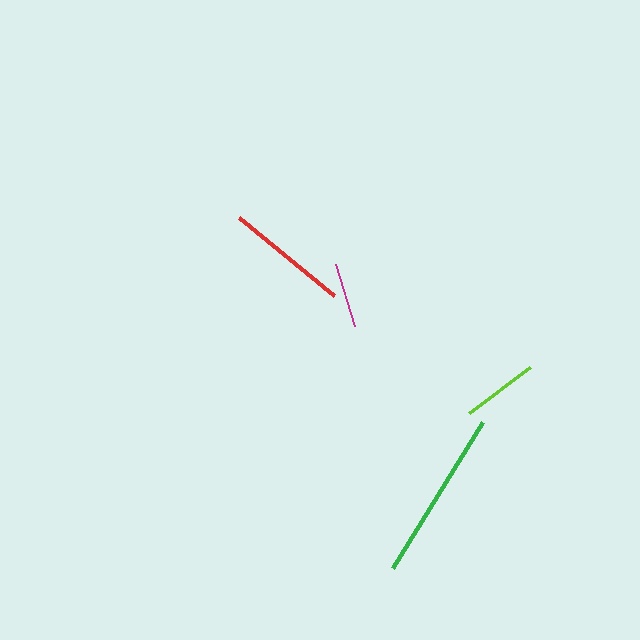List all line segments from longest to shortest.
From longest to shortest: green, red, lime, magenta.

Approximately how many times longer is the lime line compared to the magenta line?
The lime line is approximately 1.2 times the length of the magenta line.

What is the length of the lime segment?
The lime segment is approximately 76 pixels long.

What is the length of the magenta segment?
The magenta segment is approximately 65 pixels long.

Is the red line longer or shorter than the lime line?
The red line is longer than the lime line.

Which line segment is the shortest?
The magenta line is the shortest at approximately 65 pixels.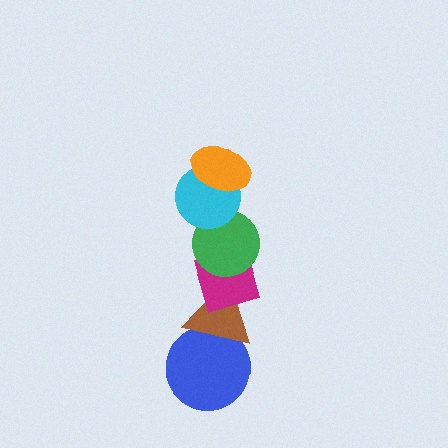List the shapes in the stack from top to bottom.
From top to bottom: the orange ellipse, the cyan circle, the green circle, the magenta diamond, the brown triangle, the blue circle.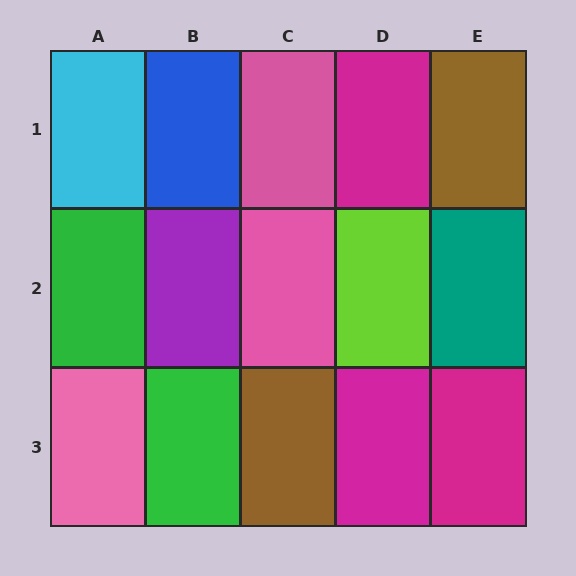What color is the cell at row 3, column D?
Magenta.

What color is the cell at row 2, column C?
Pink.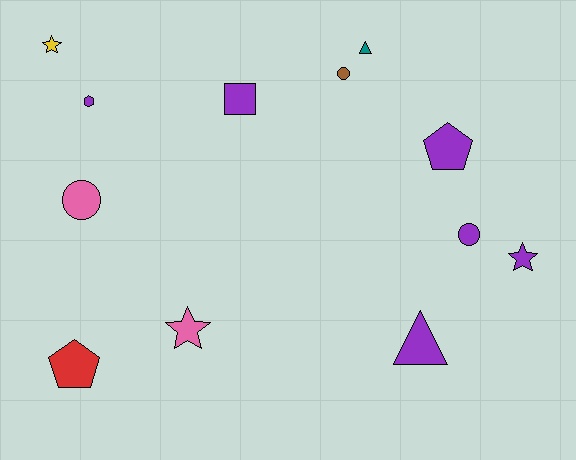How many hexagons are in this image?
There is 1 hexagon.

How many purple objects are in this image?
There are 6 purple objects.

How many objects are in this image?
There are 12 objects.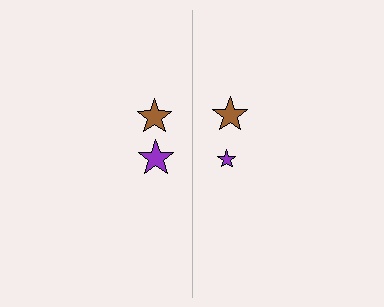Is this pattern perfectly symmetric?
No, the pattern is not perfectly symmetric. The purple star on the right side has a different size than its mirror counterpart.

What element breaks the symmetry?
The purple star on the right side has a different size than its mirror counterpart.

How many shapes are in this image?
There are 4 shapes in this image.